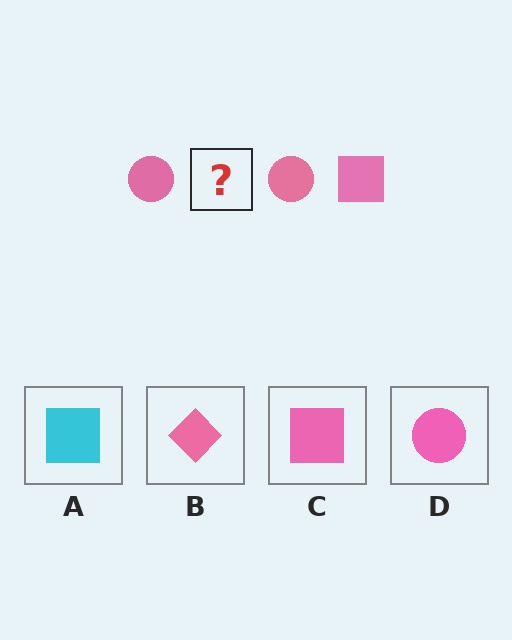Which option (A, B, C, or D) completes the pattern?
C.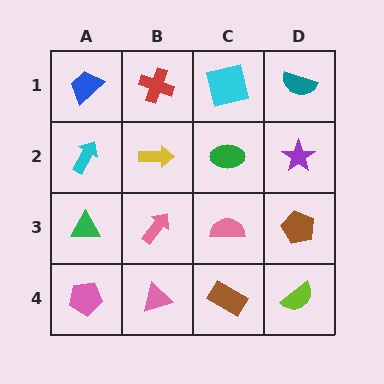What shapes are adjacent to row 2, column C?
A cyan square (row 1, column C), a pink semicircle (row 3, column C), a yellow arrow (row 2, column B), a purple star (row 2, column D).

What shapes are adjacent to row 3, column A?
A cyan arrow (row 2, column A), a pink pentagon (row 4, column A), a pink arrow (row 3, column B).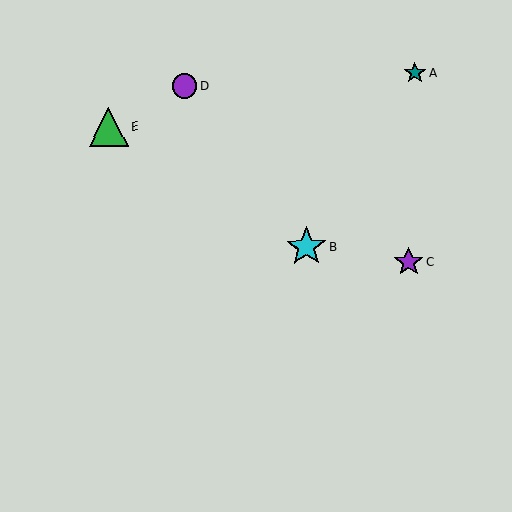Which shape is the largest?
The cyan star (labeled B) is the largest.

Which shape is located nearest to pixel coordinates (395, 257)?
The purple star (labeled C) at (409, 262) is nearest to that location.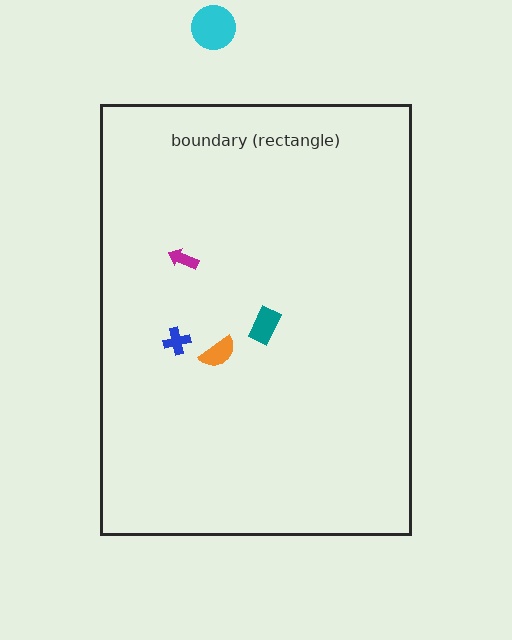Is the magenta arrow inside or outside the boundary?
Inside.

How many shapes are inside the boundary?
4 inside, 1 outside.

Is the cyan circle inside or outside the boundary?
Outside.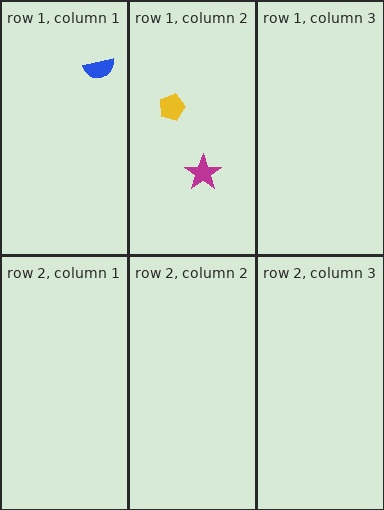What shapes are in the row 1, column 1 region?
The blue semicircle.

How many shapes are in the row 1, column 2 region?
2.